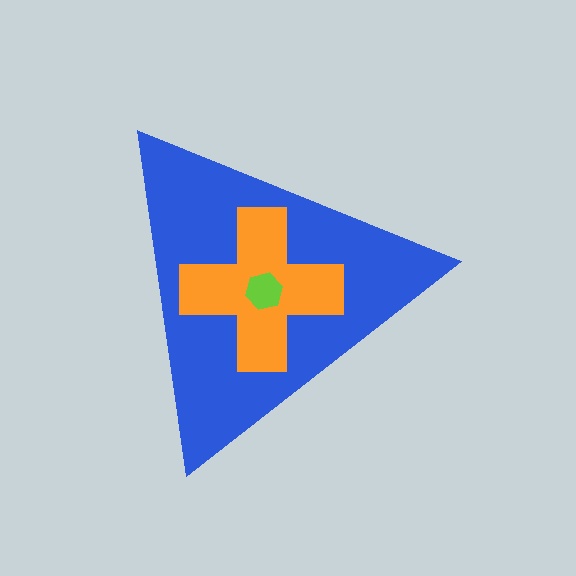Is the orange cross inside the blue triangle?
Yes.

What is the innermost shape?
The lime hexagon.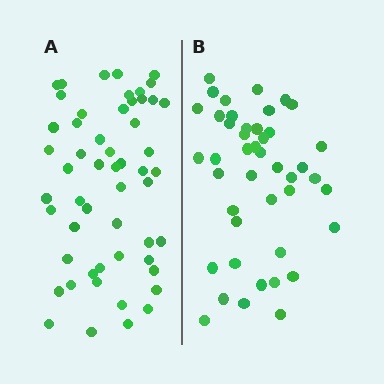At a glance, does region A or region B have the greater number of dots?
Region A (the left region) has more dots.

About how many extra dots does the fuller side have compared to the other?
Region A has roughly 10 or so more dots than region B.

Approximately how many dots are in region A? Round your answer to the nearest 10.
About 50 dots. (The exact count is 54, which rounds to 50.)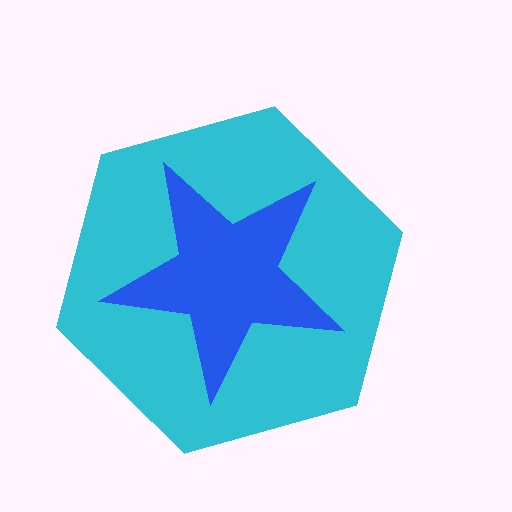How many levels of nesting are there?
2.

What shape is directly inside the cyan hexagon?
The blue star.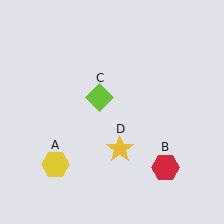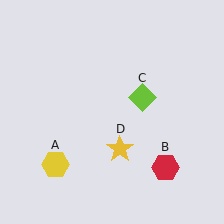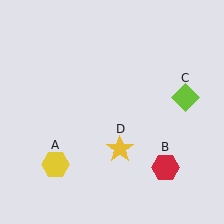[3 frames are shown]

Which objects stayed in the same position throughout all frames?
Yellow hexagon (object A) and red hexagon (object B) and yellow star (object D) remained stationary.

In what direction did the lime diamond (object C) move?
The lime diamond (object C) moved right.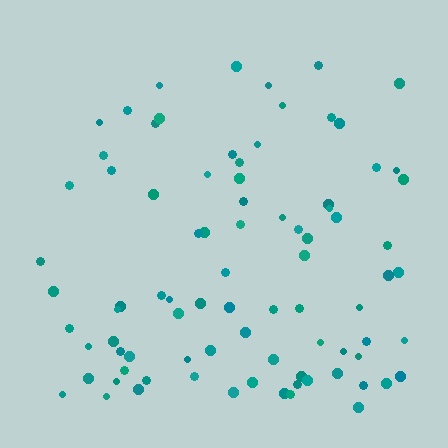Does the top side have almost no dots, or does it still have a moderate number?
Still a moderate number, just noticeably fewer than the bottom.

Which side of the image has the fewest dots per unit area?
The top.